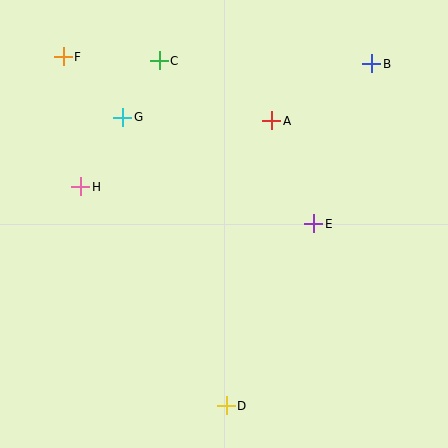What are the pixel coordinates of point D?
Point D is at (226, 406).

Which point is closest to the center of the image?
Point E at (314, 224) is closest to the center.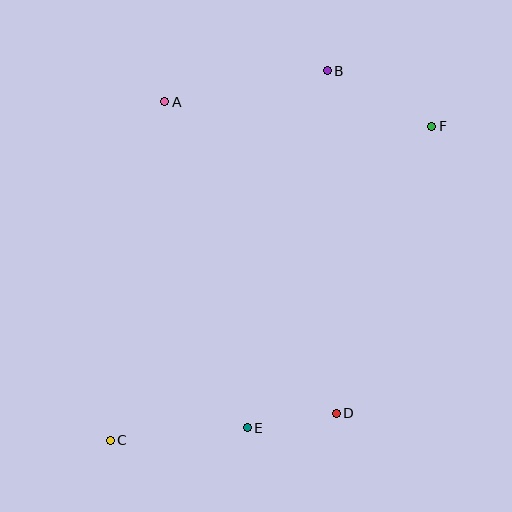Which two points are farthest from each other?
Points C and F are farthest from each other.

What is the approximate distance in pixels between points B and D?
The distance between B and D is approximately 342 pixels.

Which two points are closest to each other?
Points D and E are closest to each other.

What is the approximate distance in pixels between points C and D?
The distance between C and D is approximately 228 pixels.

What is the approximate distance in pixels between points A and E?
The distance between A and E is approximately 336 pixels.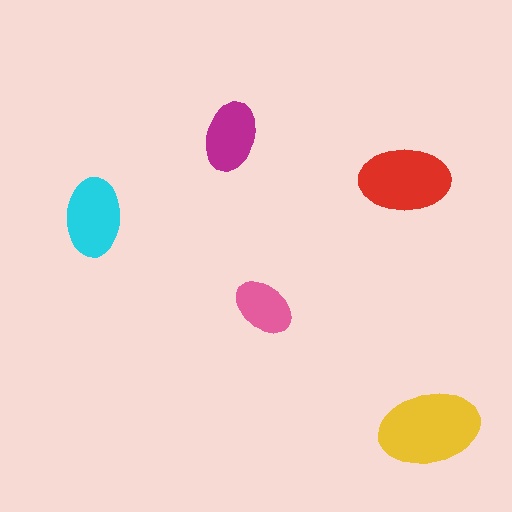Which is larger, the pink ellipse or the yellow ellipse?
The yellow one.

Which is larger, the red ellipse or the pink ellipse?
The red one.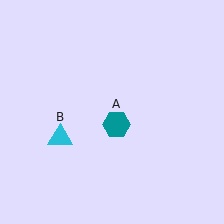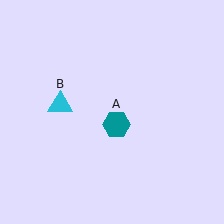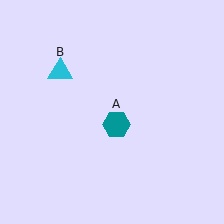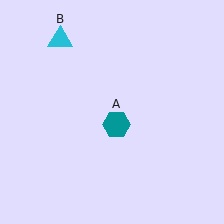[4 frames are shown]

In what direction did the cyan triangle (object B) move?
The cyan triangle (object B) moved up.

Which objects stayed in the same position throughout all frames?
Teal hexagon (object A) remained stationary.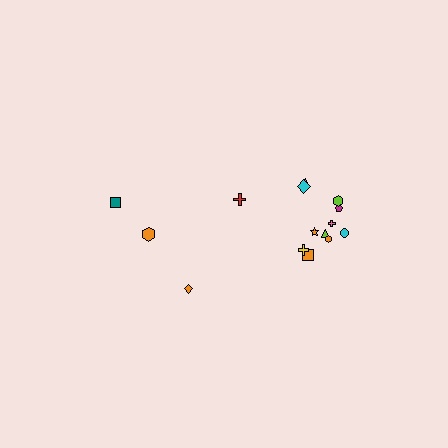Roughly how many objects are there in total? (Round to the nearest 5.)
Roughly 15 objects in total.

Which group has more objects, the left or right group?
The right group.